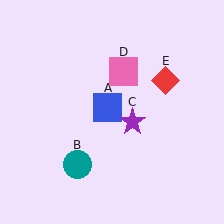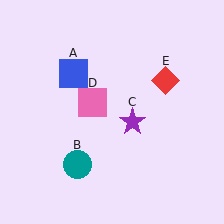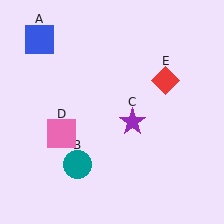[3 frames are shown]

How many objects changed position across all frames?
2 objects changed position: blue square (object A), pink square (object D).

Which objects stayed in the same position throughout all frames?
Teal circle (object B) and purple star (object C) and red diamond (object E) remained stationary.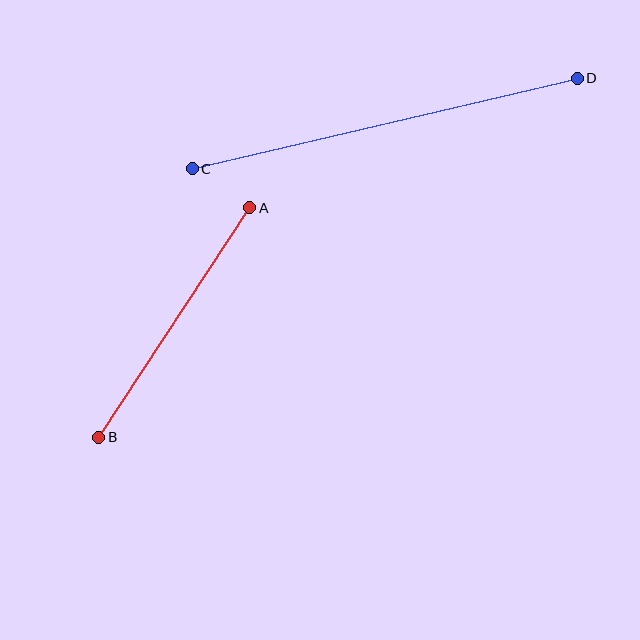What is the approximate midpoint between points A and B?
The midpoint is at approximately (174, 323) pixels.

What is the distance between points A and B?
The distance is approximately 275 pixels.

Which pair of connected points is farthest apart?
Points C and D are farthest apart.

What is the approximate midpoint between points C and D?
The midpoint is at approximately (385, 123) pixels.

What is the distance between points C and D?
The distance is approximately 395 pixels.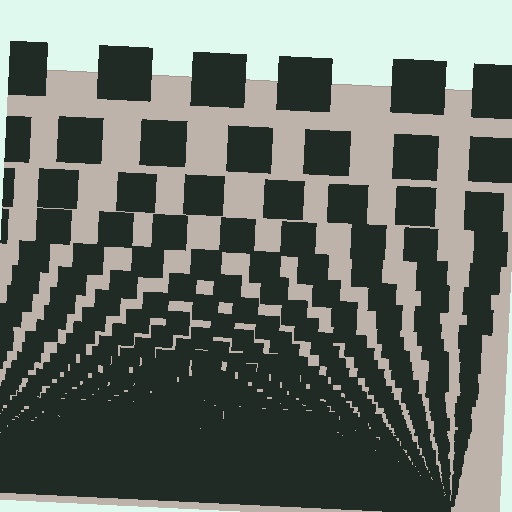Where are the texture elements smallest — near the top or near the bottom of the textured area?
Near the bottom.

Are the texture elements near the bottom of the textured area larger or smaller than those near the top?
Smaller. The gradient is inverted — elements near the bottom are smaller and denser.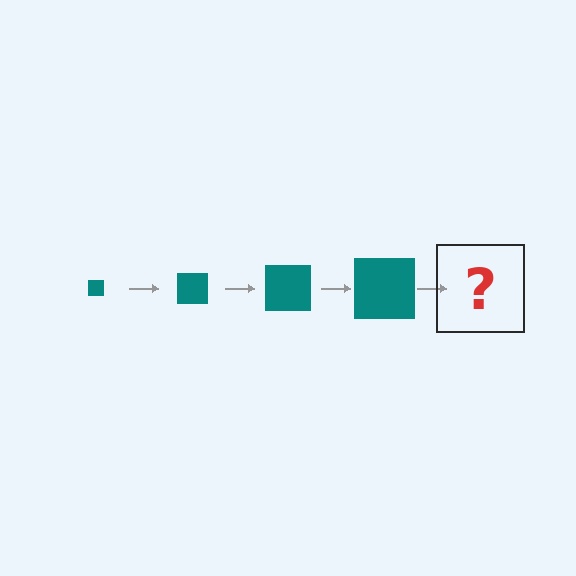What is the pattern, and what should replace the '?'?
The pattern is that the square gets progressively larger each step. The '?' should be a teal square, larger than the previous one.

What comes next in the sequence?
The next element should be a teal square, larger than the previous one.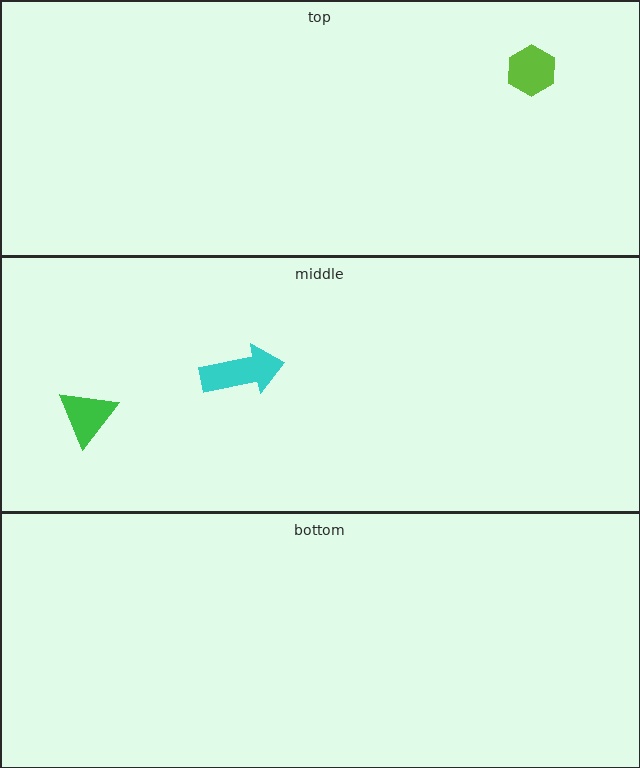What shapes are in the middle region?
The green triangle, the cyan arrow.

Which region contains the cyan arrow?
The middle region.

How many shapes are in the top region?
1.